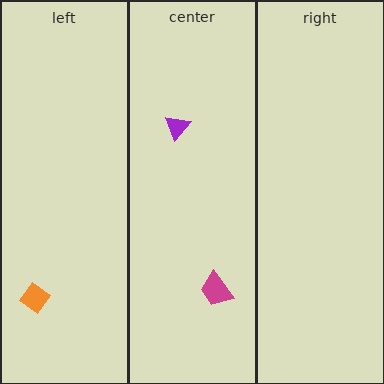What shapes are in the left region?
The orange diamond.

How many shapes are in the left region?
1.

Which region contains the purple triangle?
The center region.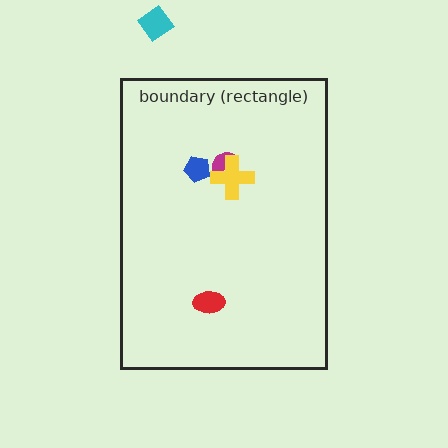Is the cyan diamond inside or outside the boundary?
Outside.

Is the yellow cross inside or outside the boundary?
Inside.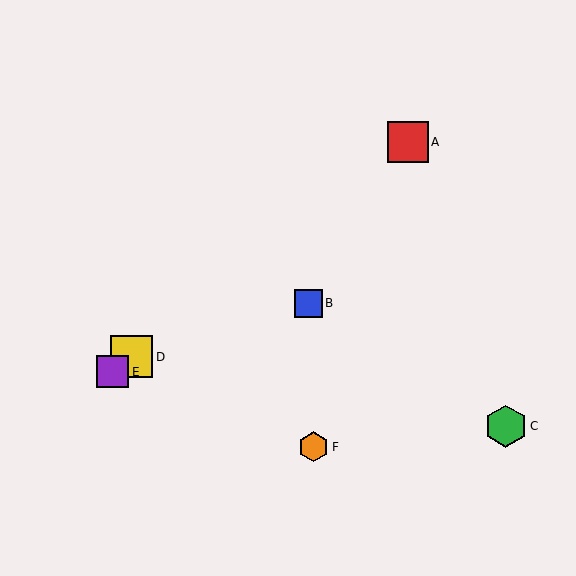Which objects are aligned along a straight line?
Objects A, D, E are aligned along a straight line.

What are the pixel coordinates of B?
Object B is at (308, 303).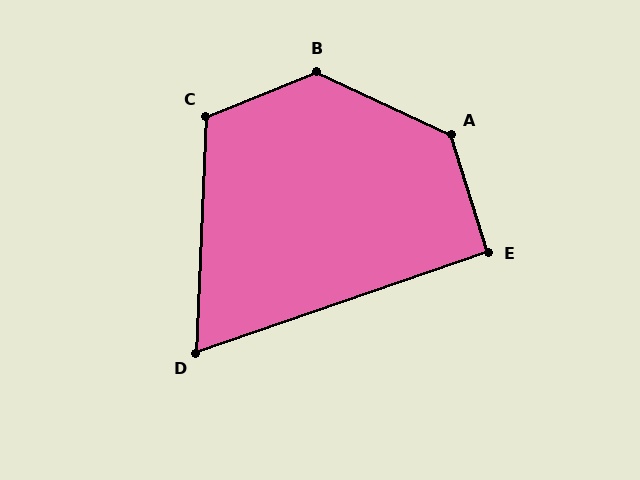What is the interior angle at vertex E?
Approximately 92 degrees (approximately right).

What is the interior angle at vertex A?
Approximately 132 degrees (obtuse).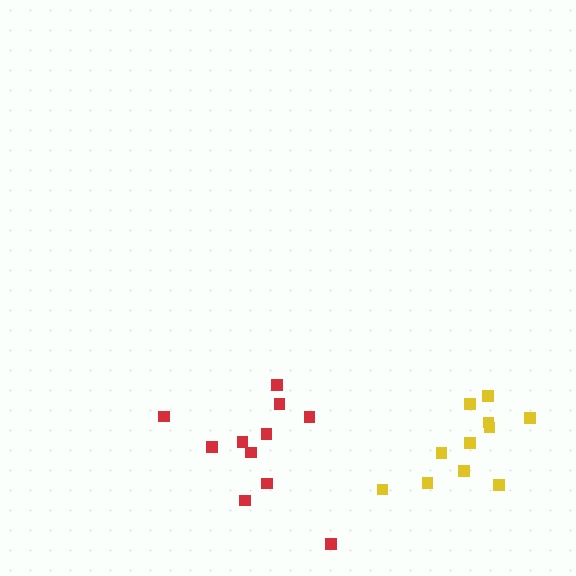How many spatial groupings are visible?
There are 2 spatial groupings.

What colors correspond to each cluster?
The clusters are colored: yellow, red.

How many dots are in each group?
Group 1: 11 dots, Group 2: 11 dots (22 total).